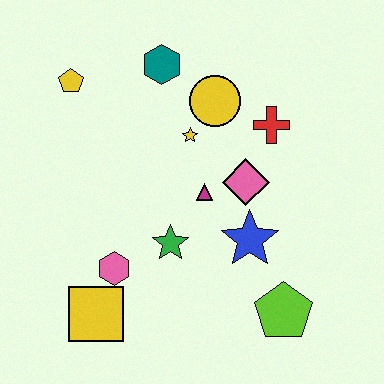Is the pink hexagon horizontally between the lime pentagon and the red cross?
No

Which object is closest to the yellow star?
The yellow circle is closest to the yellow star.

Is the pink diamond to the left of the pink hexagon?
No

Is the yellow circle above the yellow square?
Yes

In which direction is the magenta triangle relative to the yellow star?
The magenta triangle is below the yellow star.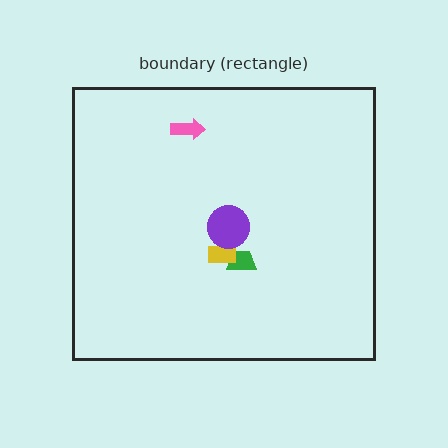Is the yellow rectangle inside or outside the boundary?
Inside.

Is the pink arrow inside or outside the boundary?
Inside.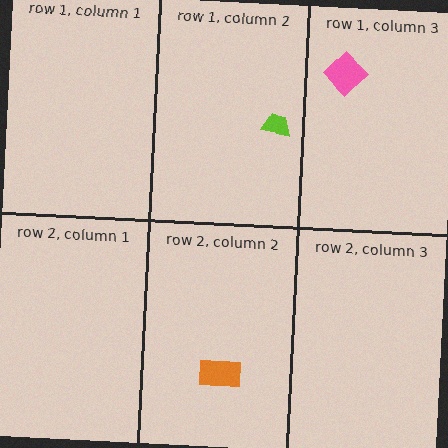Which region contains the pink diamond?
The row 1, column 3 region.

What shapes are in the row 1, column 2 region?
The lime trapezoid.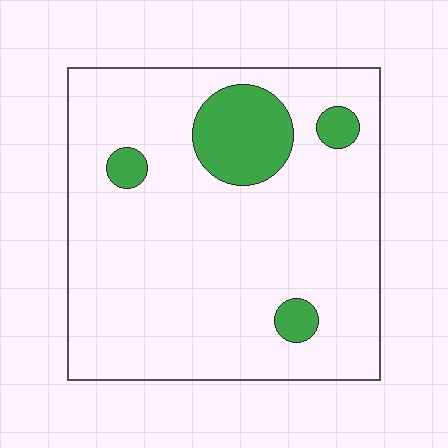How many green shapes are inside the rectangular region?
4.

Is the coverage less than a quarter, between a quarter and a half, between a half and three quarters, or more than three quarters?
Less than a quarter.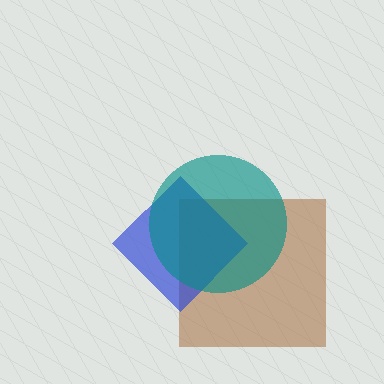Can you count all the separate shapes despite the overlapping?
Yes, there are 3 separate shapes.